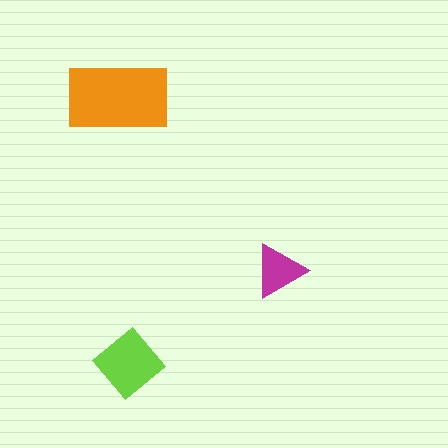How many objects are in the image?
There are 3 objects in the image.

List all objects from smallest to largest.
The magenta triangle, the lime diamond, the orange rectangle.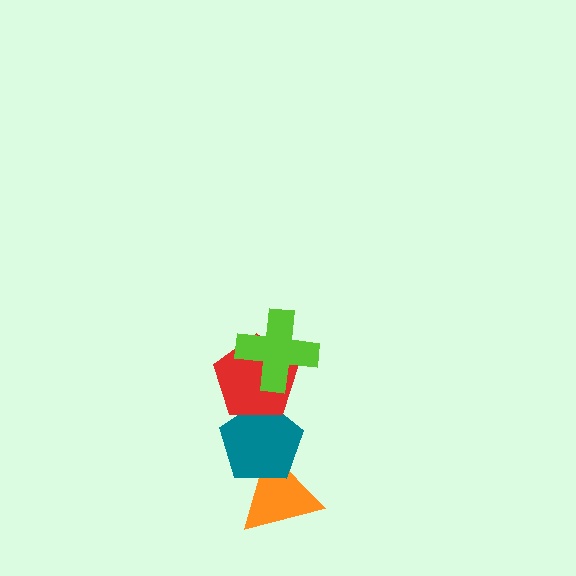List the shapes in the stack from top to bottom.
From top to bottom: the lime cross, the red pentagon, the teal pentagon, the orange triangle.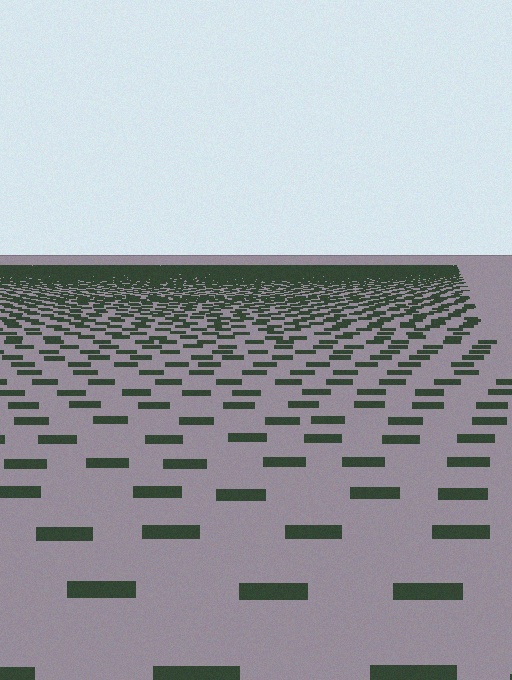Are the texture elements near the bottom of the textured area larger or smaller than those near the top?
Larger. Near the bottom, elements are closer to the viewer and appear at a bigger on-screen size.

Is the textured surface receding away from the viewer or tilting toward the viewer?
The surface is receding away from the viewer. Texture elements get smaller and denser toward the top.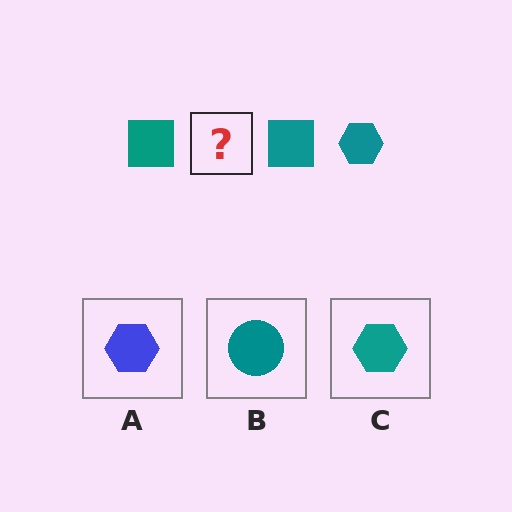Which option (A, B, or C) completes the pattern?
C.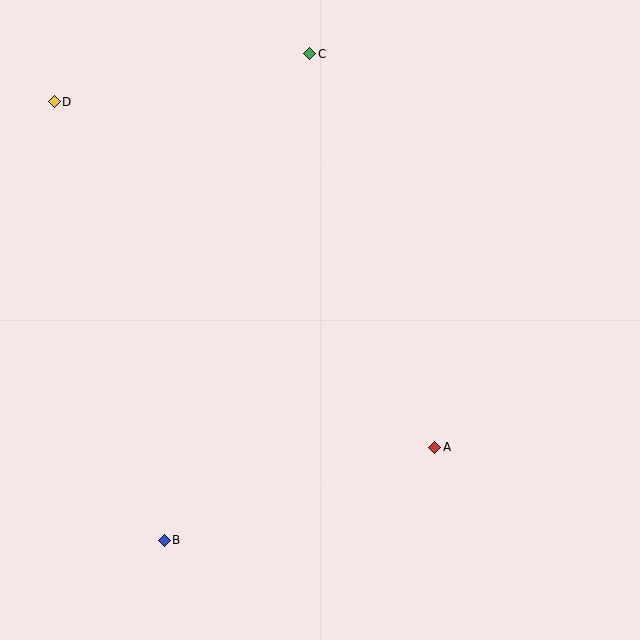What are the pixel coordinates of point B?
Point B is at (164, 540).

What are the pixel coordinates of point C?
Point C is at (310, 54).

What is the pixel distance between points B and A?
The distance between B and A is 286 pixels.